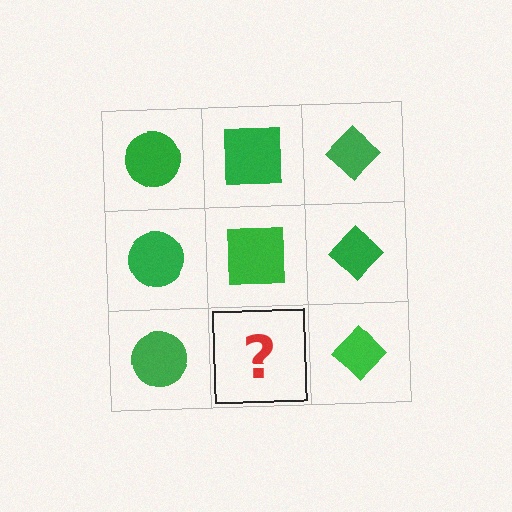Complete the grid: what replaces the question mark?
The question mark should be replaced with a green square.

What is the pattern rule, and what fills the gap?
The rule is that each column has a consistent shape. The gap should be filled with a green square.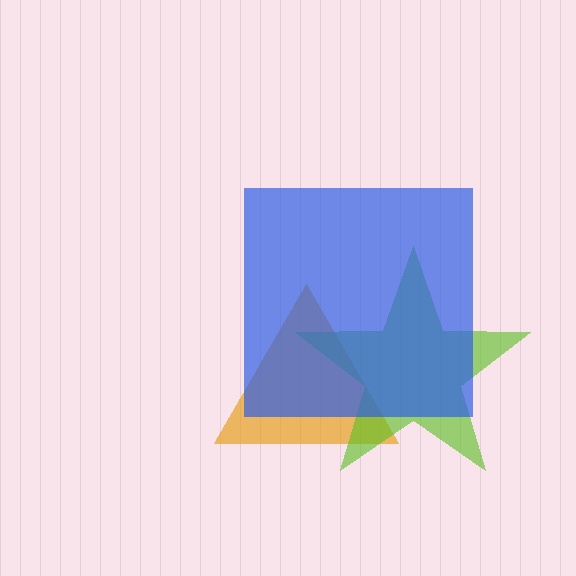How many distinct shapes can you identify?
There are 3 distinct shapes: an orange triangle, a lime star, a blue square.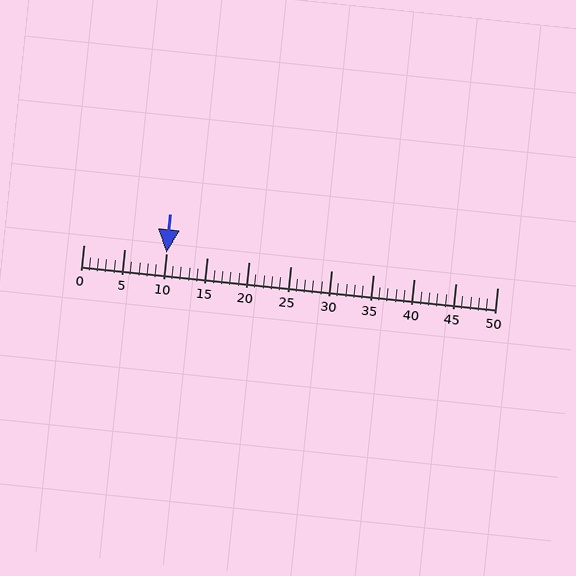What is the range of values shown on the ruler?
The ruler shows values from 0 to 50.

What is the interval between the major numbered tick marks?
The major tick marks are spaced 5 units apart.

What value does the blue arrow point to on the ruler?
The blue arrow points to approximately 10.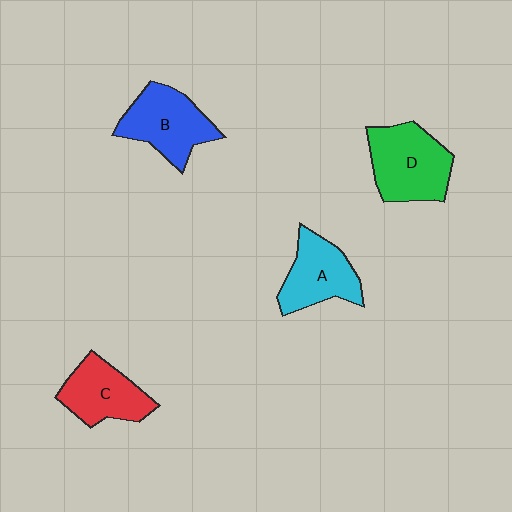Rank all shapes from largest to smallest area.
From largest to smallest: D (green), B (blue), A (cyan), C (red).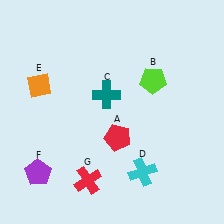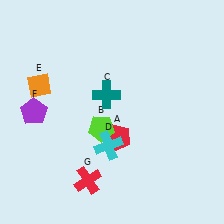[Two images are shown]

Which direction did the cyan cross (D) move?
The cyan cross (D) moved left.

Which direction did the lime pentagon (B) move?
The lime pentagon (B) moved left.